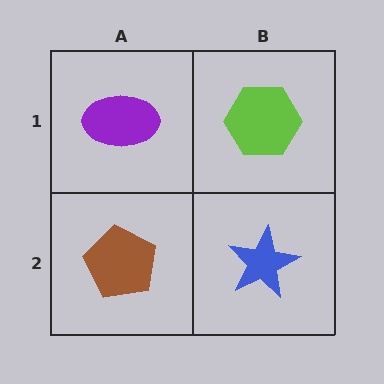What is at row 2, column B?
A blue star.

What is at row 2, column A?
A brown pentagon.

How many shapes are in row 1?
2 shapes.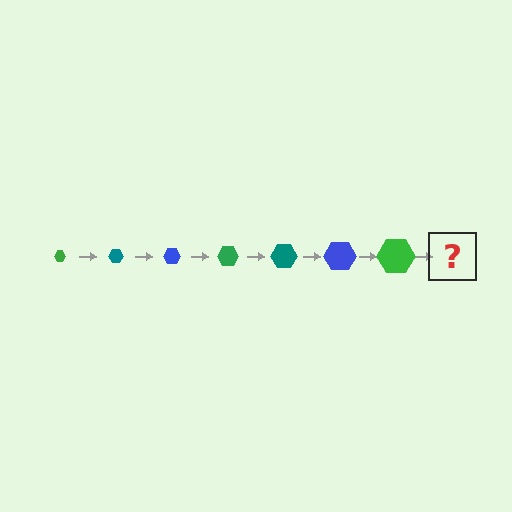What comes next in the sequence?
The next element should be a teal hexagon, larger than the previous one.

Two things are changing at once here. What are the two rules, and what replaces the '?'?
The two rules are that the hexagon grows larger each step and the color cycles through green, teal, and blue. The '?' should be a teal hexagon, larger than the previous one.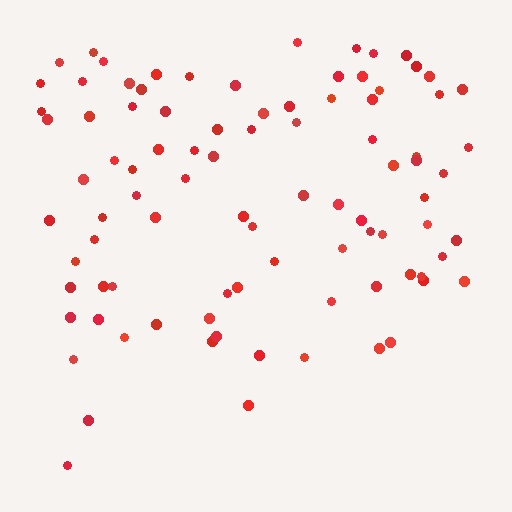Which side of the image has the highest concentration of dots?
The top.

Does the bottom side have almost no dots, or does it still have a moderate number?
Still a moderate number, just noticeably fewer than the top.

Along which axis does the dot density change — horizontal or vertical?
Vertical.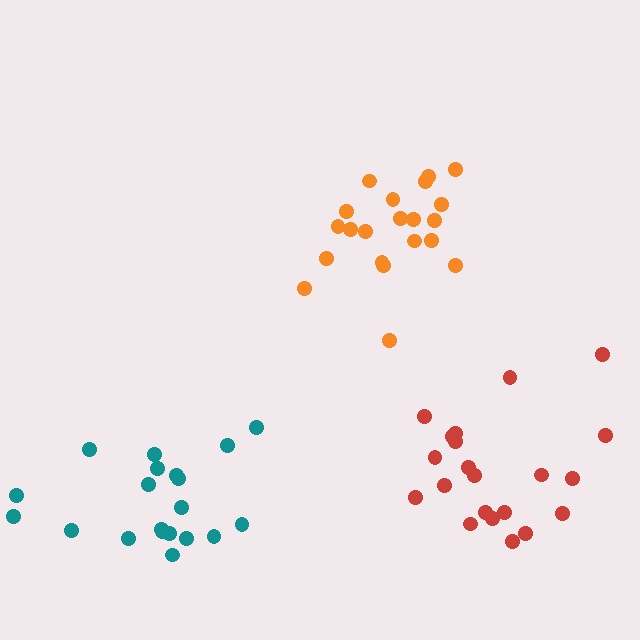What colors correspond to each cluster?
The clusters are colored: teal, orange, red.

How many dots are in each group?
Group 1: 20 dots, Group 2: 21 dots, Group 3: 21 dots (62 total).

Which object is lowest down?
The teal cluster is bottommost.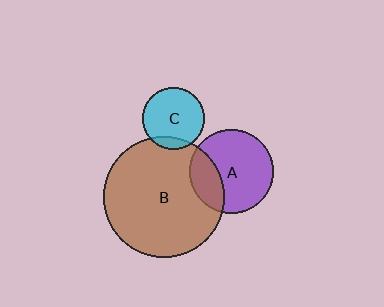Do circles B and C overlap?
Yes.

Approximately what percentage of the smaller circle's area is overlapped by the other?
Approximately 10%.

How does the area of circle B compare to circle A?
Approximately 2.0 times.